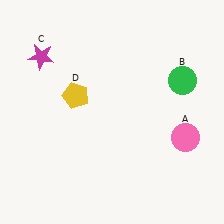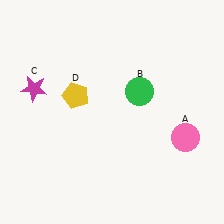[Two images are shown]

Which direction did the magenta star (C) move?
The magenta star (C) moved down.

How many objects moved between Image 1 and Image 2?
2 objects moved between the two images.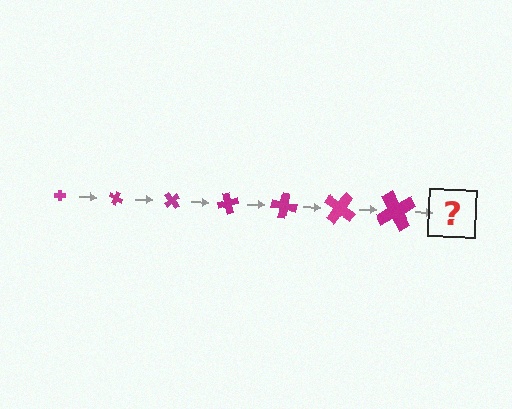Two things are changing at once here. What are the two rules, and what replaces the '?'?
The two rules are that the cross grows larger each step and it rotates 25 degrees each step. The '?' should be a cross, larger than the previous one and rotated 175 degrees from the start.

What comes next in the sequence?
The next element should be a cross, larger than the previous one and rotated 175 degrees from the start.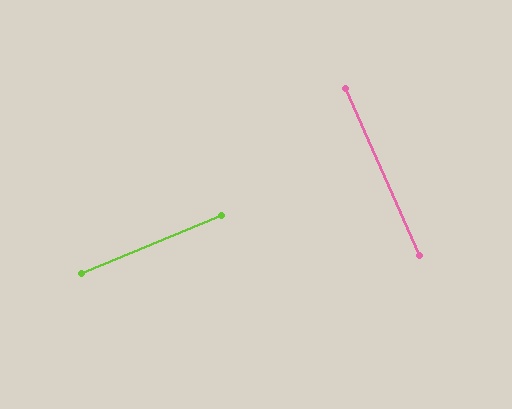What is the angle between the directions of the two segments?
Approximately 89 degrees.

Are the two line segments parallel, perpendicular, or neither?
Perpendicular — they meet at approximately 89°.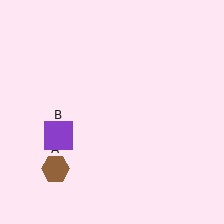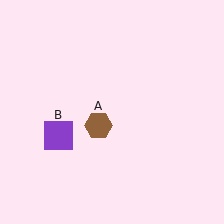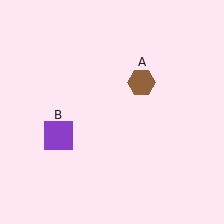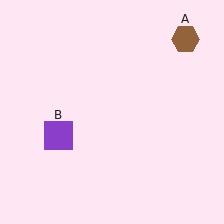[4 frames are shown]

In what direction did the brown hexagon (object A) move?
The brown hexagon (object A) moved up and to the right.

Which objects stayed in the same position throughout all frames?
Purple square (object B) remained stationary.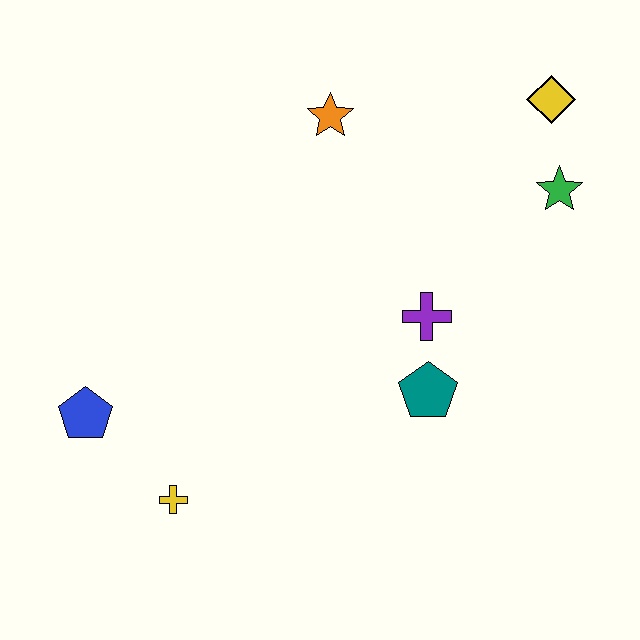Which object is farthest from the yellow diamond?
The blue pentagon is farthest from the yellow diamond.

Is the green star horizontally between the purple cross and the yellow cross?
No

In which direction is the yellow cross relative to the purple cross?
The yellow cross is to the left of the purple cross.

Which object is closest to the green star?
The yellow diamond is closest to the green star.